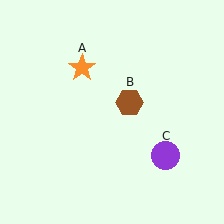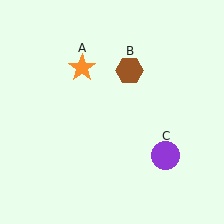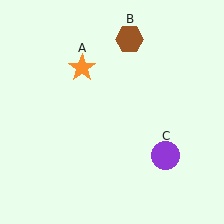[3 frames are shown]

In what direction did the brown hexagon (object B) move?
The brown hexagon (object B) moved up.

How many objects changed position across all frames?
1 object changed position: brown hexagon (object B).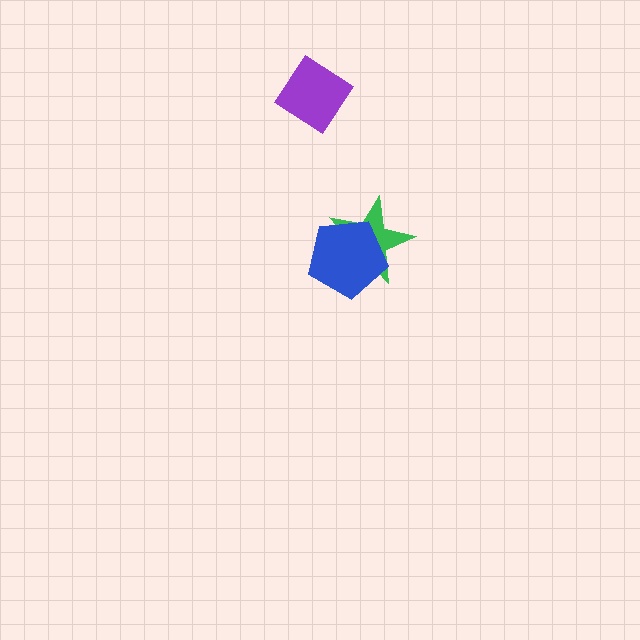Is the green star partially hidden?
Yes, it is partially covered by another shape.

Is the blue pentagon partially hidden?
No, no other shape covers it.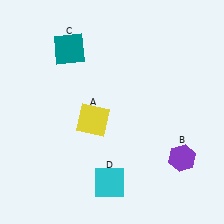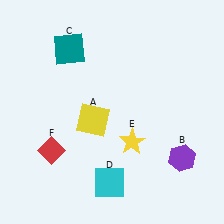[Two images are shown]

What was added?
A yellow star (E), a red diamond (F) were added in Image 2.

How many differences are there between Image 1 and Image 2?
There are 2 differences between the two images.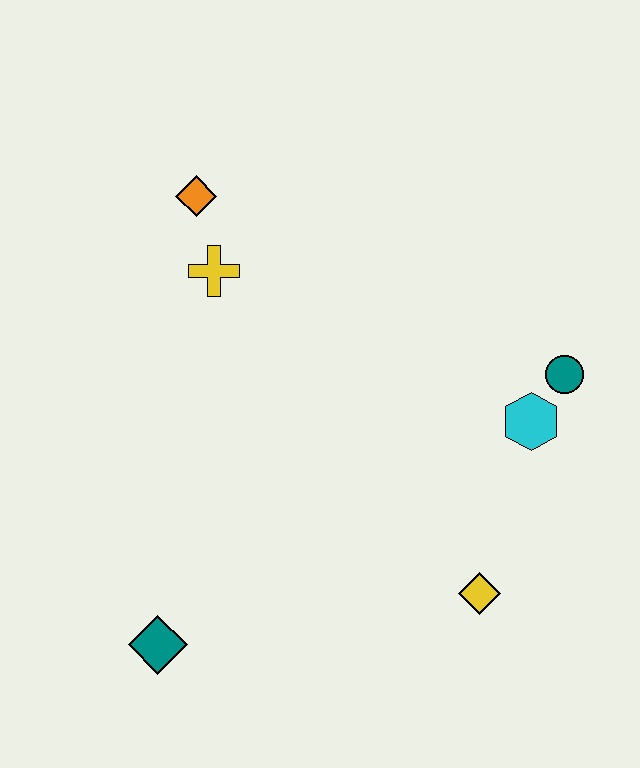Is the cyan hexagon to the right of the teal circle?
No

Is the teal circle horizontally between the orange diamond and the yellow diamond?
No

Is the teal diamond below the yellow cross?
Yes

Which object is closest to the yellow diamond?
The cyan hexagon is closest to the yellow diamond.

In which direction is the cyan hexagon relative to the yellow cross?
The cyan hexagon is to the right of the yellow cross.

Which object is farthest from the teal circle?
The teal diamond is farthest from the teal circle.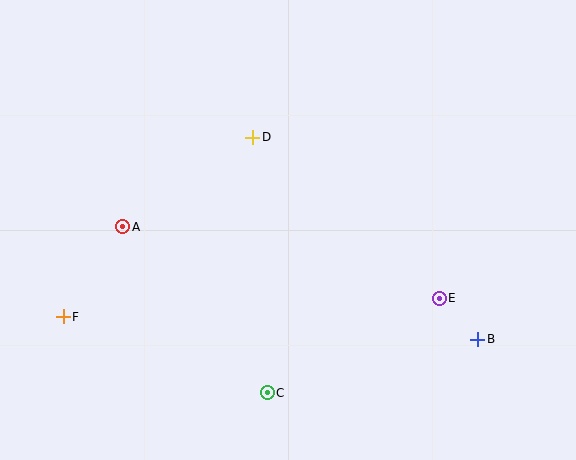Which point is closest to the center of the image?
Point D at (253, 137) is closest to the center.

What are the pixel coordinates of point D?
Point D is at (253, 137).